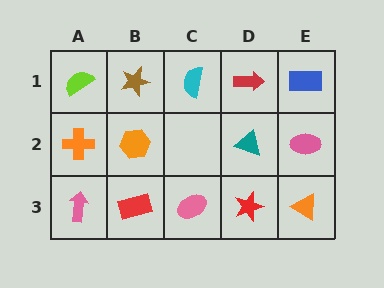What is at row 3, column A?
A pink arrow.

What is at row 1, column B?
A brown star.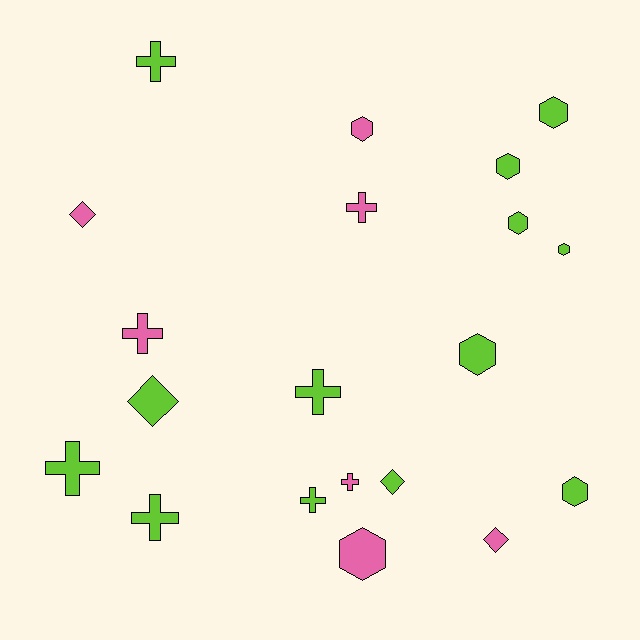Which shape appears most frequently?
Hexagon, with 8 objects.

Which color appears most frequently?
Lime, with 13 objects.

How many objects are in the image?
There are 20 objects.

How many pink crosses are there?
There are 3 pink crosses.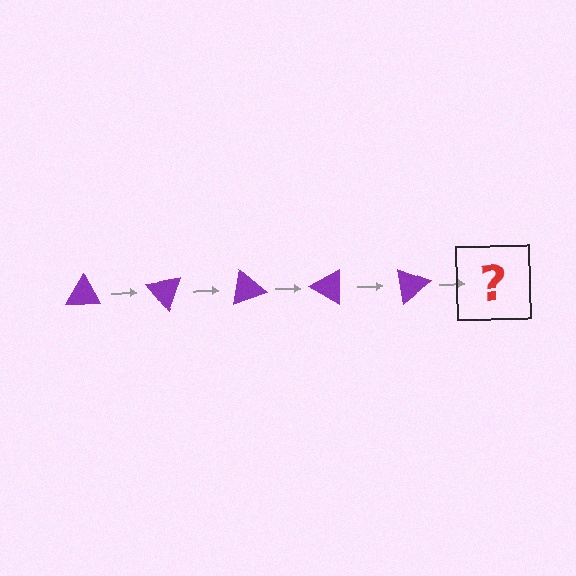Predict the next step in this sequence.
The next step is a purple triangle rotated 250 degrees.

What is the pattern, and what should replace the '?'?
The pattern is that the triangle rotates 50 degrees each step. The '?' should be a purple triangle rotated 250 degrees.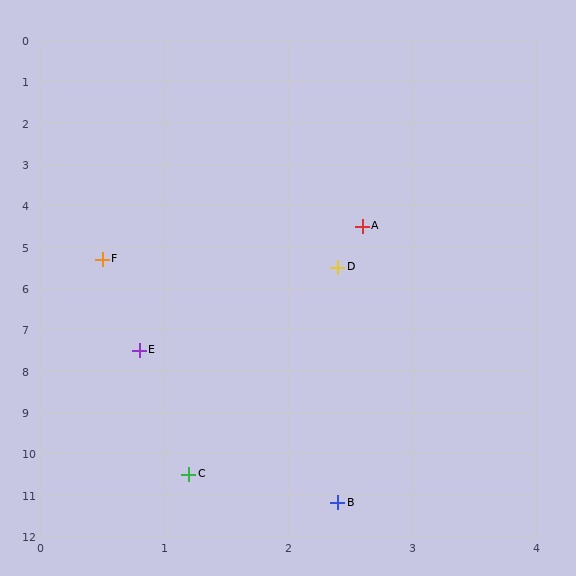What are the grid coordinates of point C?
Point C is at approximately (1.2, 10.5).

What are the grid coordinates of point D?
Point D is at approximately (2.4, 5.5).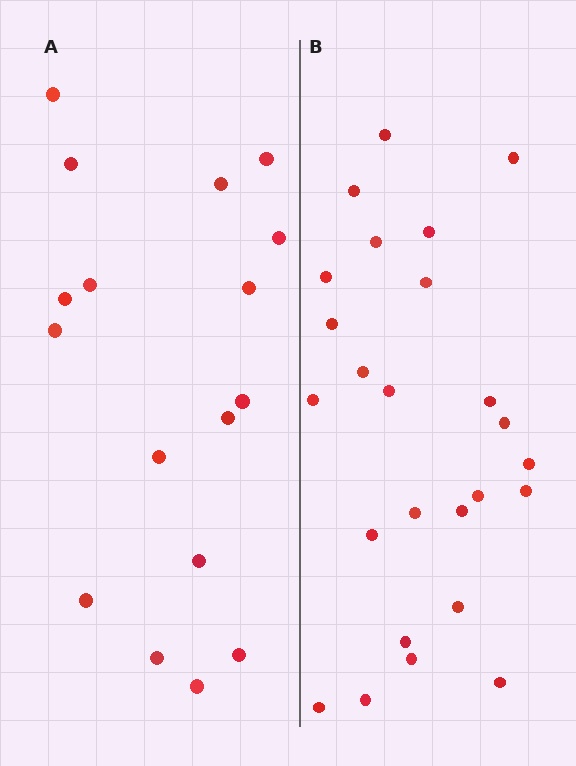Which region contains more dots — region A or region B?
Region B (the right region) has more dots.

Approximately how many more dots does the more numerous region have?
Region B has roughly 8 or so more dots than region A.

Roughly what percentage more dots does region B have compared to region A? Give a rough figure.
About 45% more.